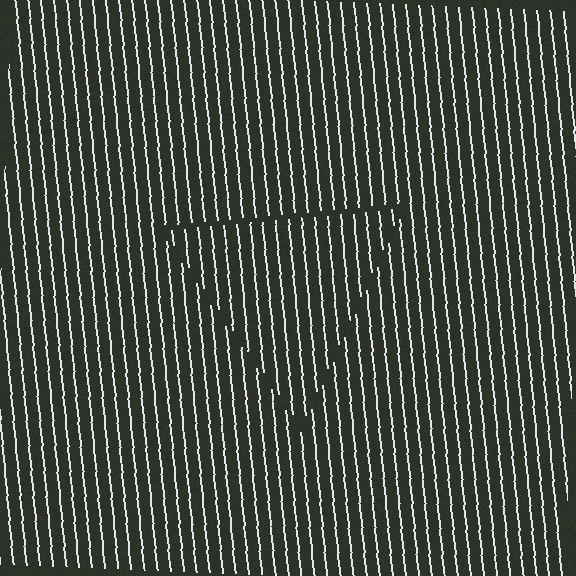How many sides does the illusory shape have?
3 sides — the line-ends trace a triangle.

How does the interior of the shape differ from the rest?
The interior of the shape contains the same grating, shifted by half a period — the contour is defined by the phase discontinuity where line-ends from the inner and outer gratings abut.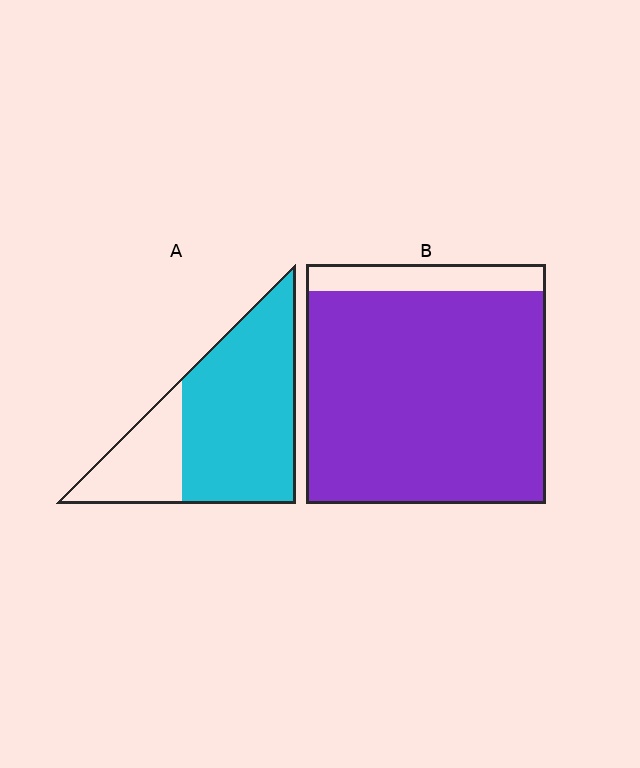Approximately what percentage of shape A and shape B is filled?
A is approximately 70% and B is approximately 90%.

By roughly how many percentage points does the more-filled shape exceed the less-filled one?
By roughly 15 percentage points (B over A).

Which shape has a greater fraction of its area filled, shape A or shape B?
Shape B.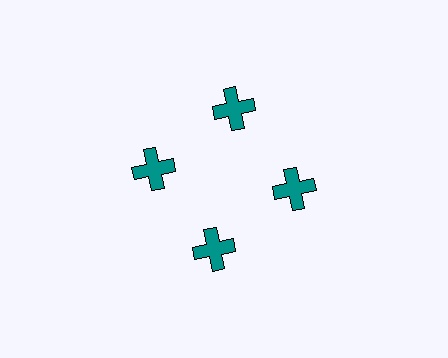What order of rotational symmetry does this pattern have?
This pattern has 4-fold rotational symmetry.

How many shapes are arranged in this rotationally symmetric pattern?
There are 4 shapes, arranged in 4 groups of 1.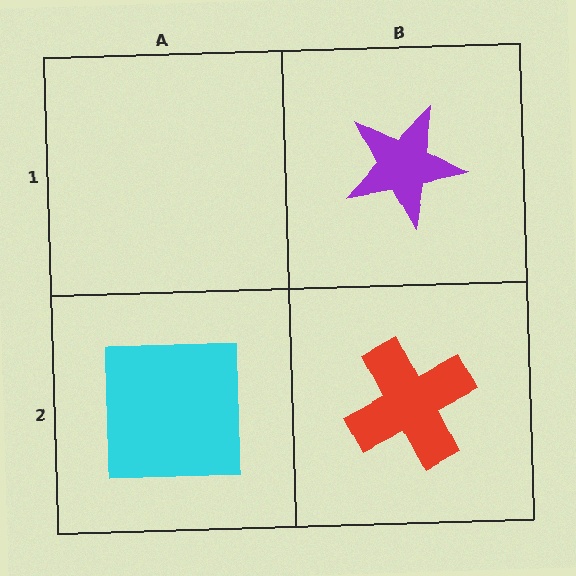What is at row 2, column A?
A cyan square.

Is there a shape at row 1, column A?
No, that cell is empty.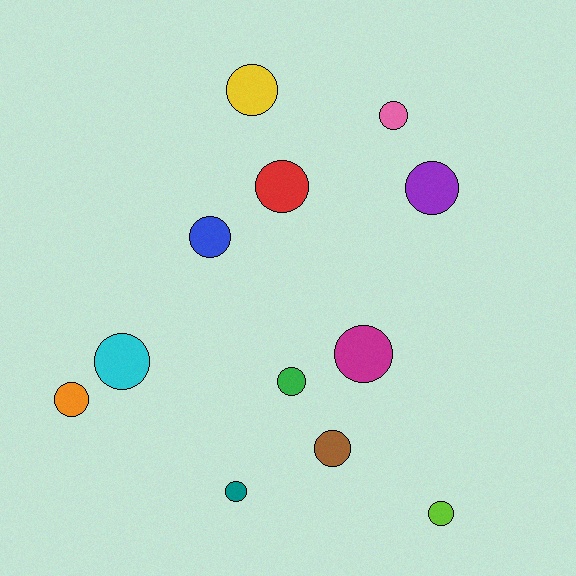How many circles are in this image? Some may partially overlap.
There are 12 circles.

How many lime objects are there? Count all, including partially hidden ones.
There is 1 lime object.